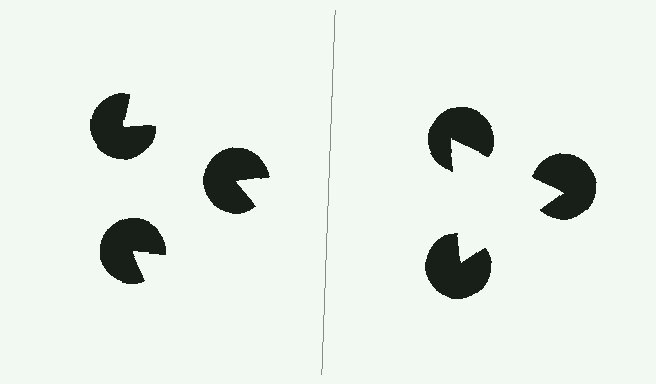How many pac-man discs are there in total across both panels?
6 — 3 on each side.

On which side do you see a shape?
An illusory triangle appears on the right side. On the left side the wedge cuts are rotated, so no coherent shape forms.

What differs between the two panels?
The pac-man discs are positioned identically on both sides; only the wedge orientations differ. On the right they align to a triangle; on the left they are misaligned.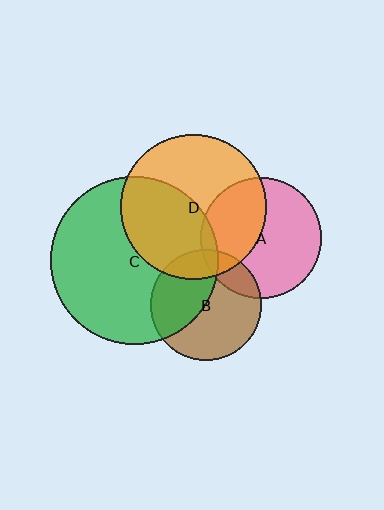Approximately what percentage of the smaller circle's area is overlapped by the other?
Approximately 5%.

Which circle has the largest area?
Circle C (green).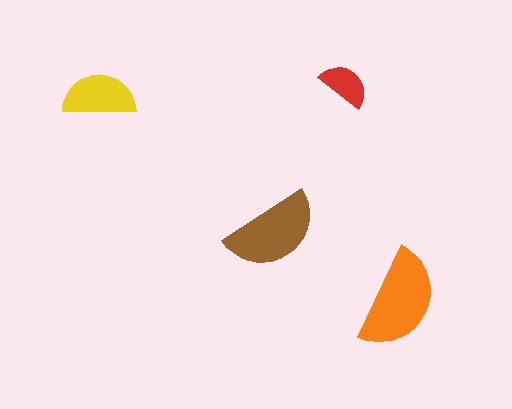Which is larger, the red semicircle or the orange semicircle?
The orange one.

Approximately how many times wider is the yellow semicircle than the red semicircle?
About 1.5 times wider.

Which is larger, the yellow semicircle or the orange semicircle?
The orange one.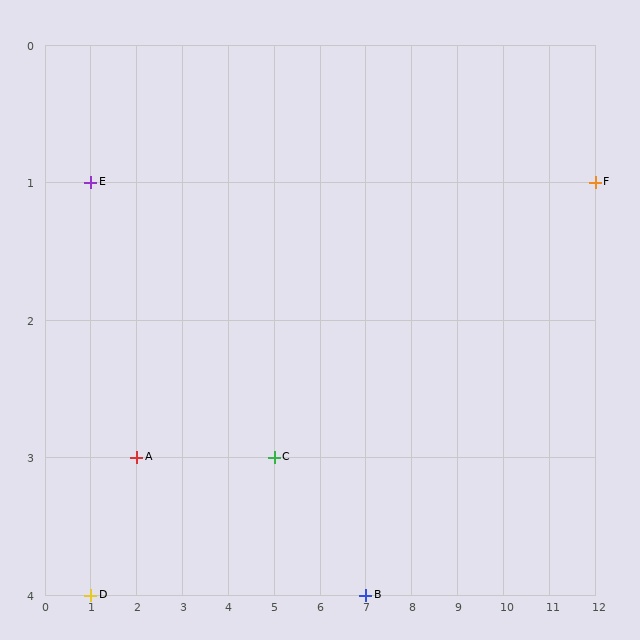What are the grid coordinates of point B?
Point B is at grid coordinates (7, 4).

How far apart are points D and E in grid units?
Points D and E are 3 rows apart.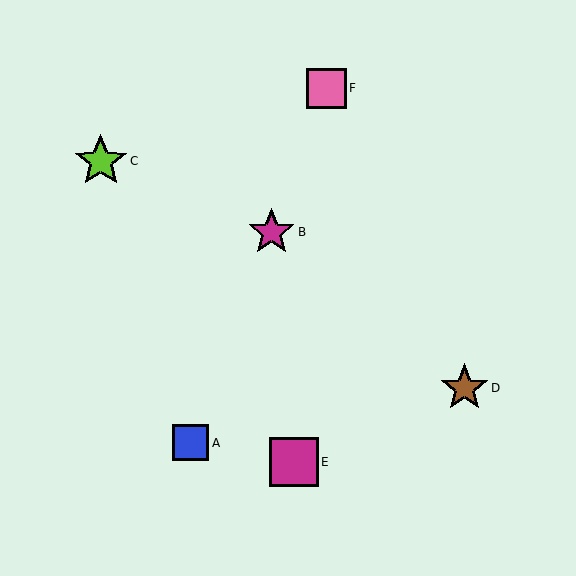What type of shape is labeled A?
Shape A is a blue square.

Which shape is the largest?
The lime star (labeled C) is the largest.